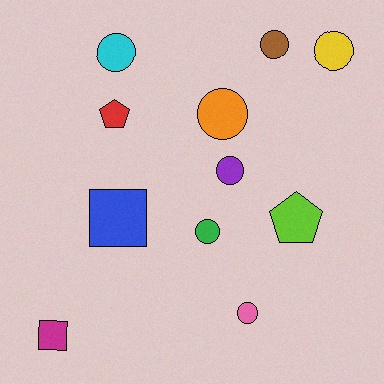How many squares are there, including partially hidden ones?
There are 2 squares.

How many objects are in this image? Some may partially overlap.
There are 11 objects.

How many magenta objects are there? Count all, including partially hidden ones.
There is 1 magenta object.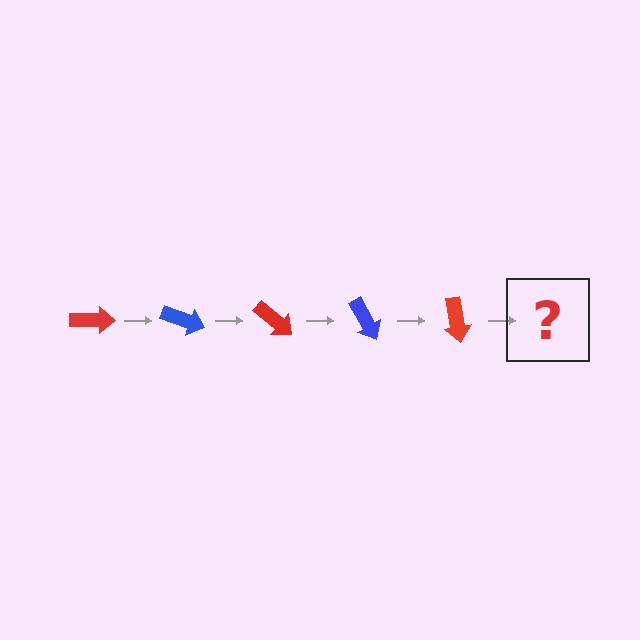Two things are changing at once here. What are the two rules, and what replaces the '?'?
The two rules are that it rotates 20 degrees each step and the color cycles through red and blue. The '?' should be a blue arrow, rotated 100 degrees from the start.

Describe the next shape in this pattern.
It should be a blue arrow, rotated 100 degrees from the start.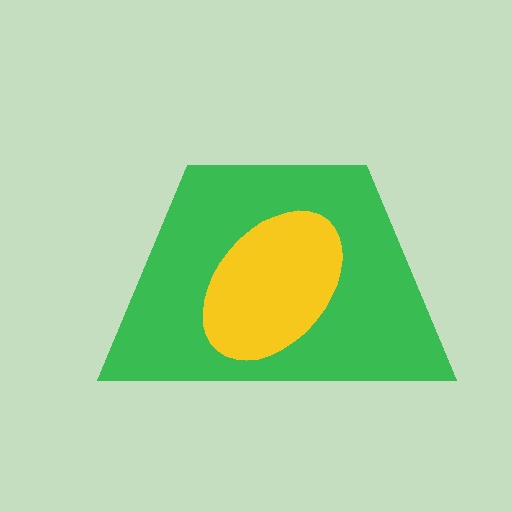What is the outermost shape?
The green trapezoid.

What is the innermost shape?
The yellow ellipse.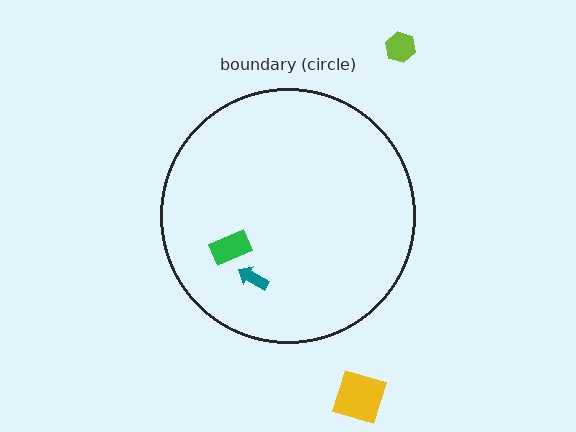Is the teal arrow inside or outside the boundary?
Inside.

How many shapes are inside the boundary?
2 inside, 2 outside.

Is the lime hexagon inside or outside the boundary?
Outside.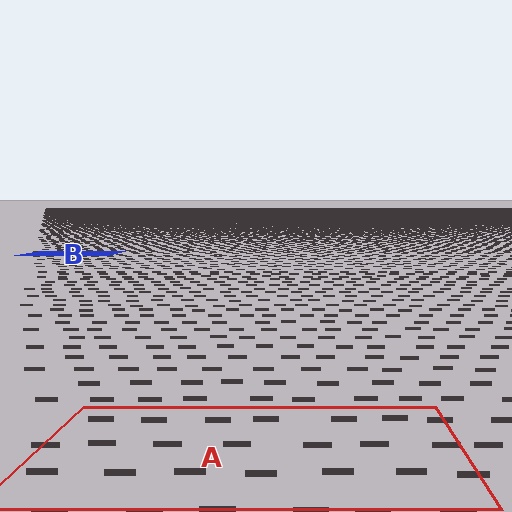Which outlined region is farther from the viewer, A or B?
Region B is farther from the viewer — the texture elements inside it appear smaller and more densely packed.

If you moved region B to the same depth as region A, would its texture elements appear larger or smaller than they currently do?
They would appear larger. At a closer depth, the same texture elements are projected at a bigger on-screen size.